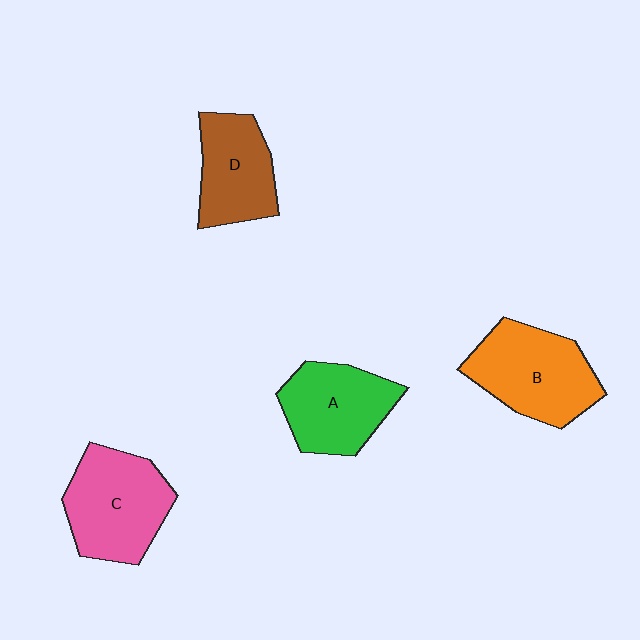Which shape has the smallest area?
Shape D (brown).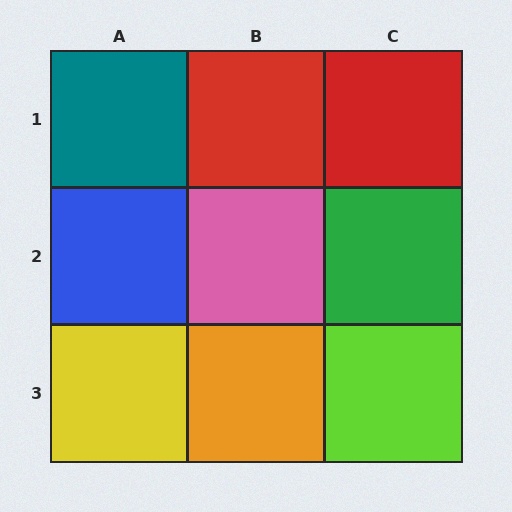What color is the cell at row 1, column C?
Red.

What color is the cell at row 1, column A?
Teal.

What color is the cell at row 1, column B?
Red.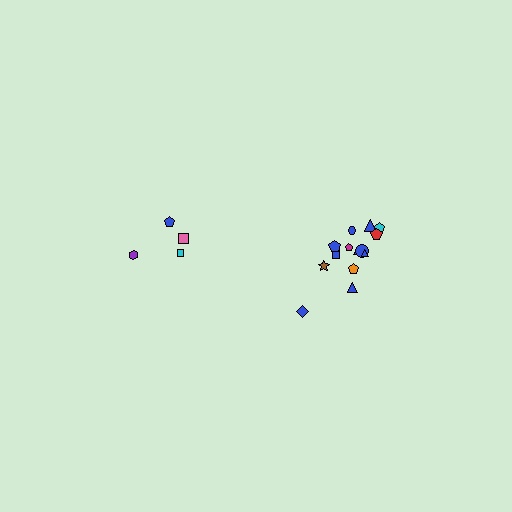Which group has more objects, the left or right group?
The right group.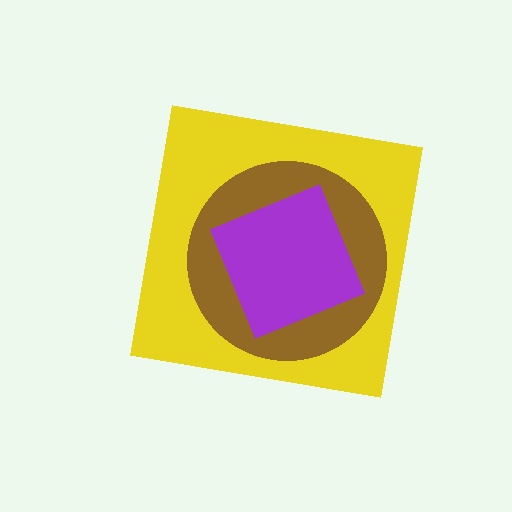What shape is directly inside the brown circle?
The purple square.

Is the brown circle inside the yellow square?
Yes.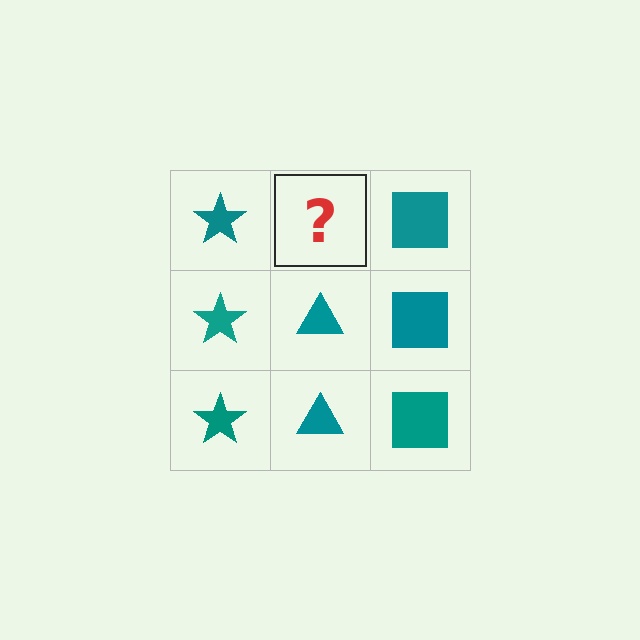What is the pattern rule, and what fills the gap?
The rule is that each column has a consistent shape. The gap should be filled with a teal triangle.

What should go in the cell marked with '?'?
The missing cell should contain a teal triangle.